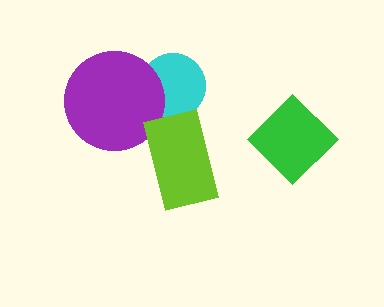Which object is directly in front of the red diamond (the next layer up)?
The cyan circle is directly in front of the red diamond.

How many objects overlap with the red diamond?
3 objects overlap with the red diamond.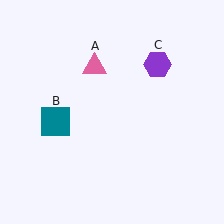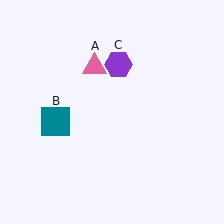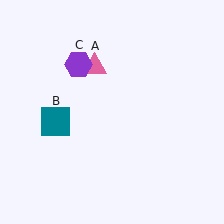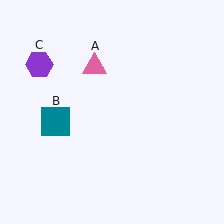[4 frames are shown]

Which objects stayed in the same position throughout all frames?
Pink triangle (object A) and teal square (object B) remained stationary.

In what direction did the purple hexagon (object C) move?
The purple hexagon (object C) moved left.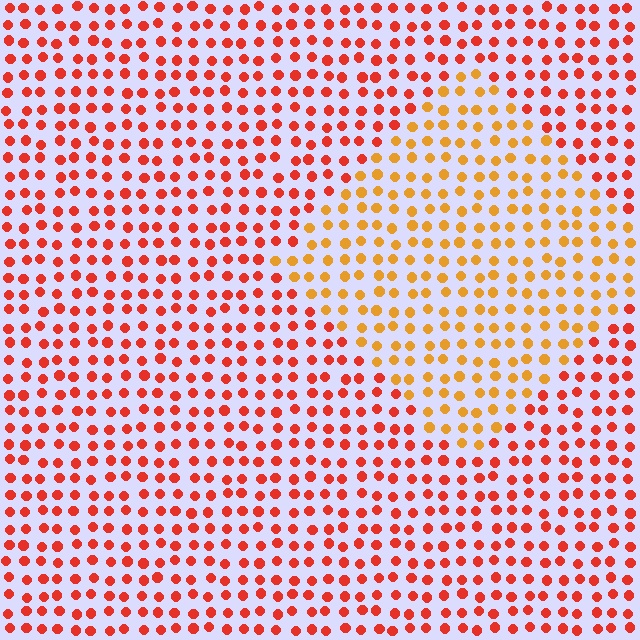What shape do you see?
I see a diamond.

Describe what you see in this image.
The image is filled with small red elements in a uniform arrangement. A diamond-shaped region is visible where the elements are tinted to a slightly different hue, forming a subtle color boundary.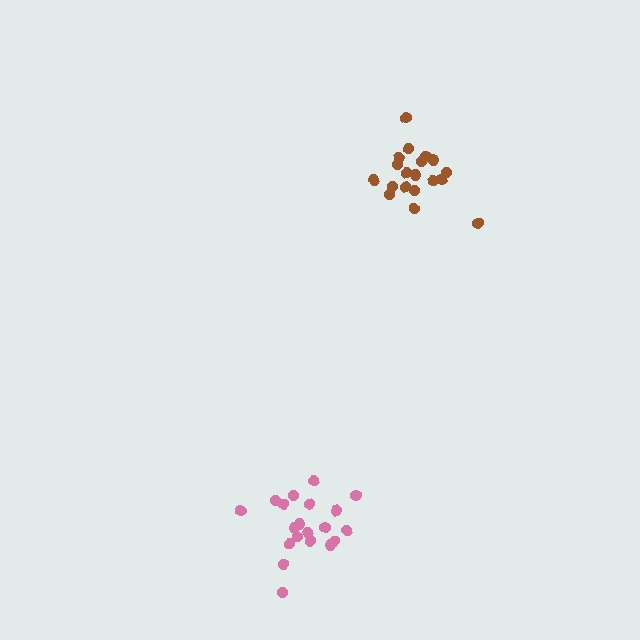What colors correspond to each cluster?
The clusters are colored: pink, brown.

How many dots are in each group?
Group 1: 20 dots, Group 2: 19 dots (39 total).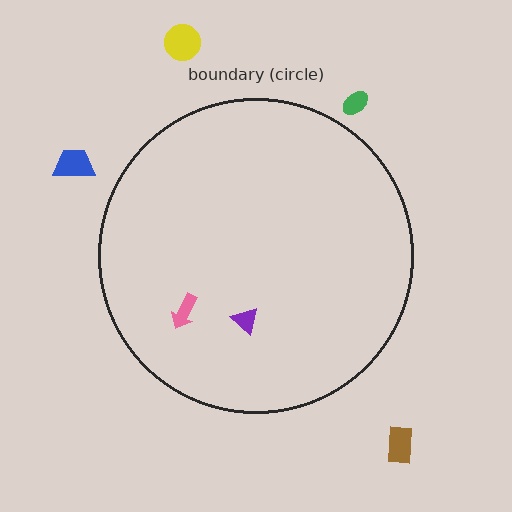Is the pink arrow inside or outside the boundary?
Inside.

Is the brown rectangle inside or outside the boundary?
Outside.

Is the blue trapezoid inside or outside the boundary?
Outside.